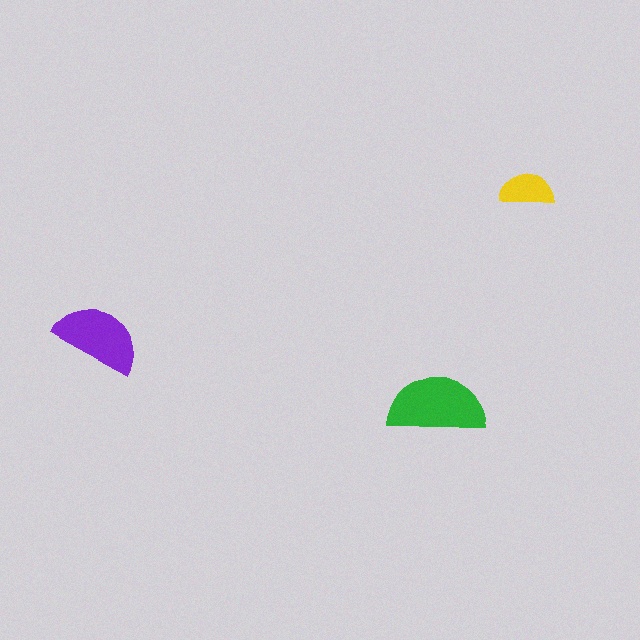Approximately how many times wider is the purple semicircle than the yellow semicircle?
About 1.5 times wider.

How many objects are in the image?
There are 3 objects in the image.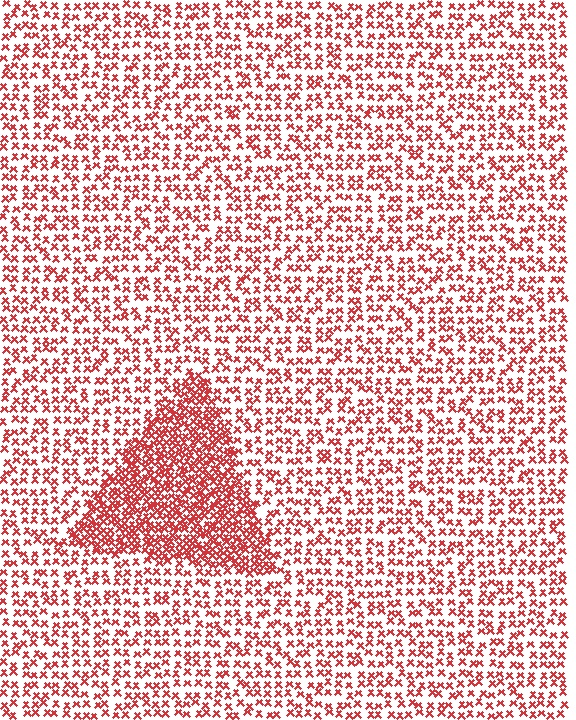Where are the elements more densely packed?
The elements are more densely packed inside the triangle boundary.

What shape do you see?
I see a triangle.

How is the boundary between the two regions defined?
The boundary is defined by a change in element density (approximately 2.3x ratio). All elements are the same color, size, and shape.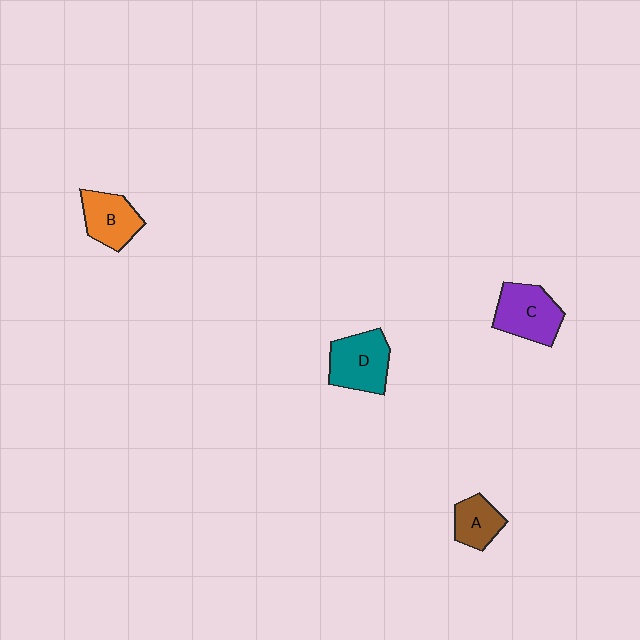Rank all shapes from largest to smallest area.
From largest to smallest: C (purple), D (teal), B (orange), A (brown).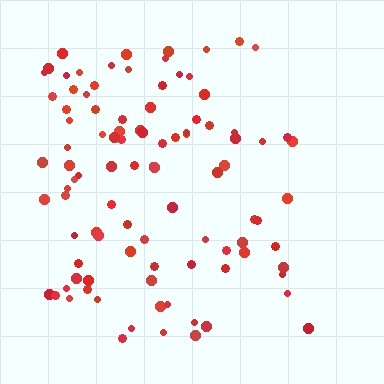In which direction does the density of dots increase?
From right to left, with the left side densest.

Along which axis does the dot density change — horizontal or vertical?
Horizontal.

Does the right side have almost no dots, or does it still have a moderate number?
Still a moderate number, just noticeably fewer than the left.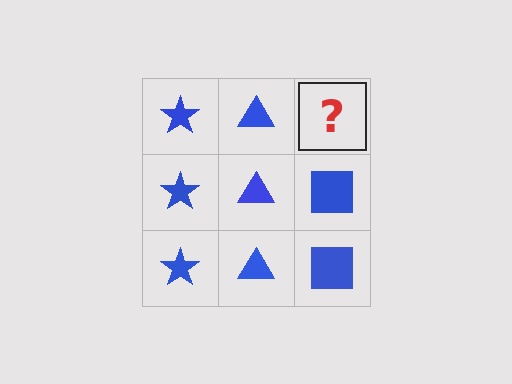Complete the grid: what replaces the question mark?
The question mark should be replaced with a blue square.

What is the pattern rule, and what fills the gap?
The rule is that each column has a consistent shape. The gap should be filled with a blue square.